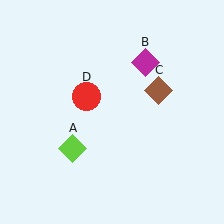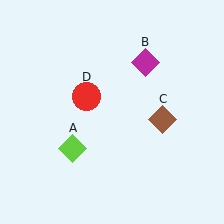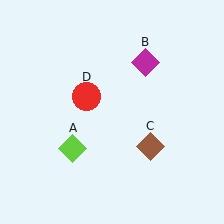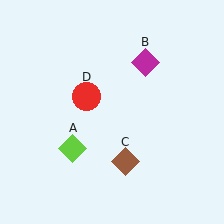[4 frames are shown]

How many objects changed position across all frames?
1 object changed position: brown diamond (object C).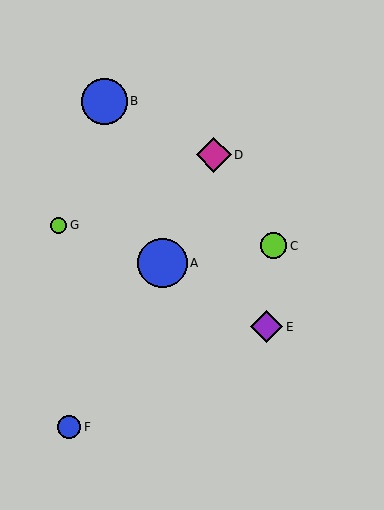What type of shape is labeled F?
Shape F is a blue circle.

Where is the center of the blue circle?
The center of the blue circle is at (69, 427).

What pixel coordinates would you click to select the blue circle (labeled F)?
Click at (69, 427) to select the blue circle F.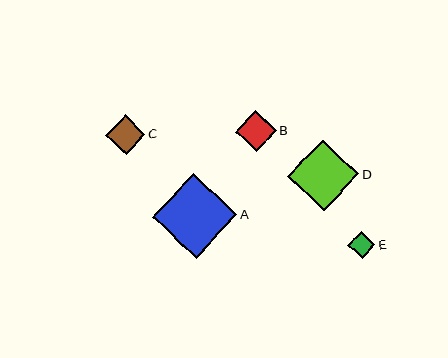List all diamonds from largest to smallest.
From largest to smallest: A, D, B, C, E.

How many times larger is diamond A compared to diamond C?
Diamond A is approximately 2.1 times the size of diamond C.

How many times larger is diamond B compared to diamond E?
Diamond B is approximately 1.5 times the size of diamond E.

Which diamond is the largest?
Diamond A is the largest with a size of approximately 84 pixels.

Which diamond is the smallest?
Diamond E is the smallest with a size of approximately 27 pixels.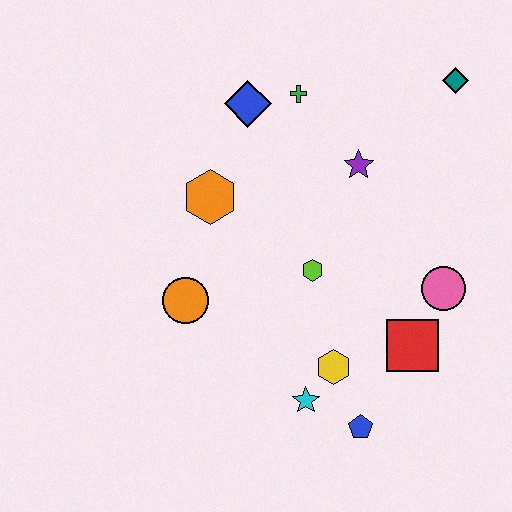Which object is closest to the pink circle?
The red square is closest to the pink circle.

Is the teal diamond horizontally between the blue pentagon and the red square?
No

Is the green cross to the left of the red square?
Yes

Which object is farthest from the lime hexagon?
The teal diamond is farthest from the lime hexagon.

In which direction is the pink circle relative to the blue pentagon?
The pink circle is above the blue pentagon.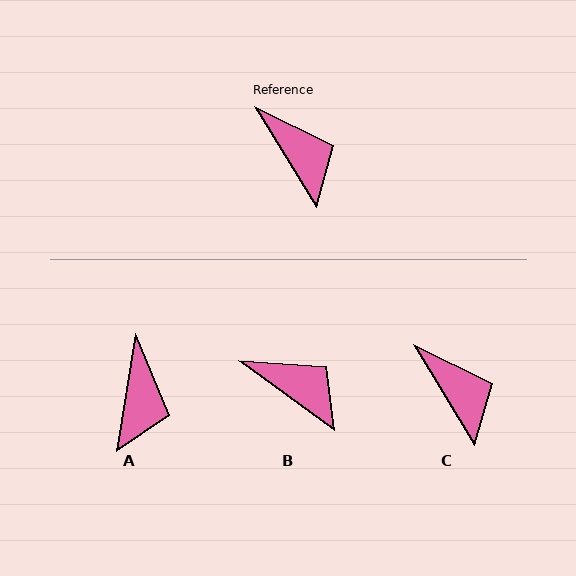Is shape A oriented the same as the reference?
No, it is off by about 41 degrees.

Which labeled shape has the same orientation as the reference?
C.